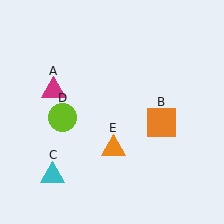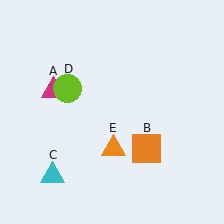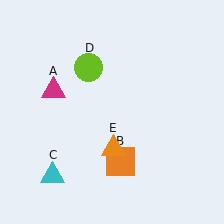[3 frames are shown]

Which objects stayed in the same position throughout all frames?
Magenta triangle (object A) and cyan triangle (object C) and orange triangle (object E) remained stationary.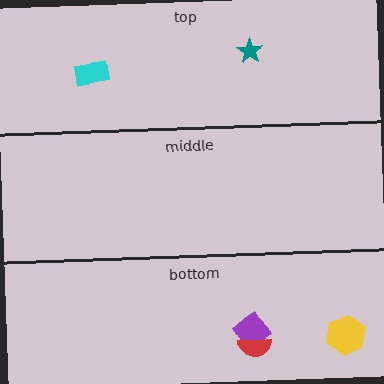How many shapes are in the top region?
2.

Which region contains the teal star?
The top region.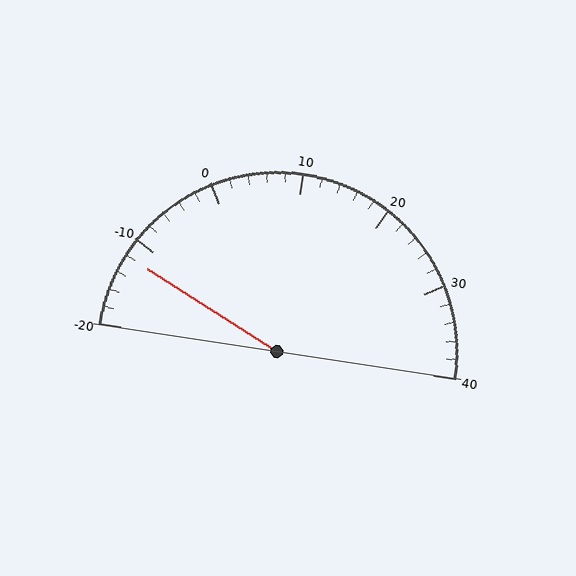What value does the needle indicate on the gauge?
The needle indicates approximately -12.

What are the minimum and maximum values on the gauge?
The gauge ranges from -20 to 40.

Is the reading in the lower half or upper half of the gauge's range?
The reading is in the lower half of the range (-20 to 40).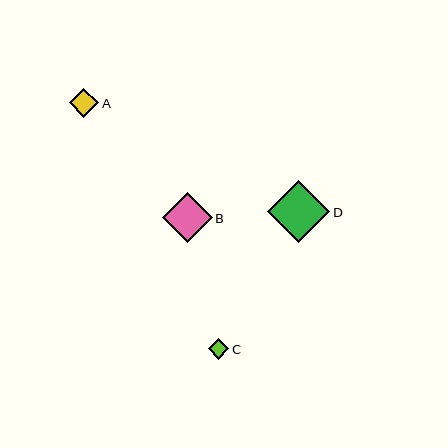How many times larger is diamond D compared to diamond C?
Diamond D is approximately 3.1 times the size of diamond C.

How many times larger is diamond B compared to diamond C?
Diamond B is approximately 2.4 times the size of diamond C.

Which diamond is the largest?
Diamond D is the largest with a size of approximately 62 pixels.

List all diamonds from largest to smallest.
From largest to smallest: D, B, A, C.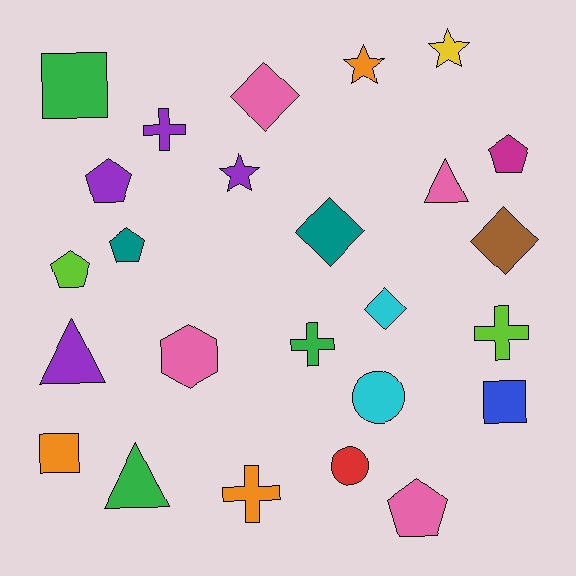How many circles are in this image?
There are 2 circles.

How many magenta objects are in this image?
There is 1 magenta object.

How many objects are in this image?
There are 25 objects.